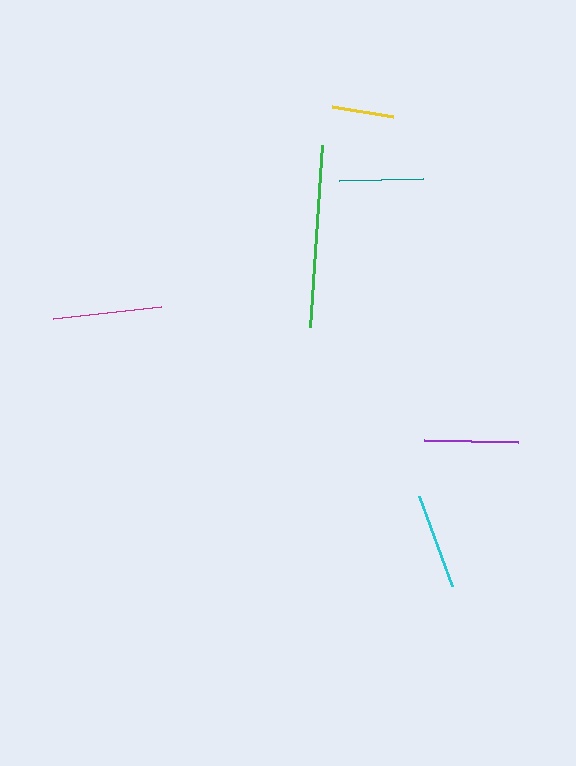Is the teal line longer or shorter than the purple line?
The purple line is longer than the teal line.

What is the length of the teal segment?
The teal segment is approximately 85 pixels long.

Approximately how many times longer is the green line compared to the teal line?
The green line is approximately 2.2 times the length of the teal line.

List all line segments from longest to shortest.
From longest to shortest: green, magenta, cyan, purple, teal, yellow.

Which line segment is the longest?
The green line is the longest at approximately 182 pixels.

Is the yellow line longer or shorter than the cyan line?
The cyan line is longer than the yellow line.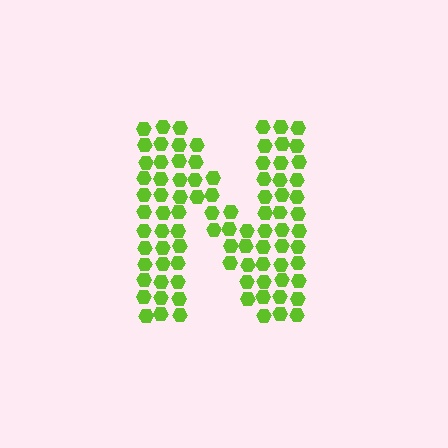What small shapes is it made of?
It is made of small hexagons.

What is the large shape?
The large shape is the letter N.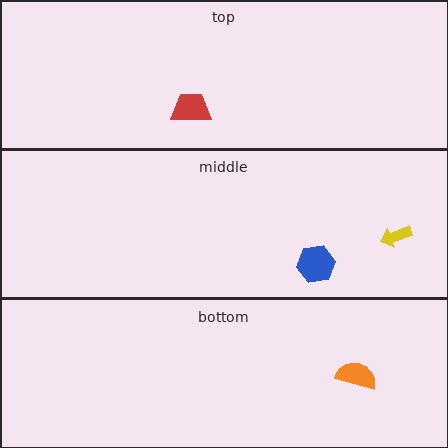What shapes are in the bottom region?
The orange semicircle.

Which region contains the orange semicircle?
The bottom region.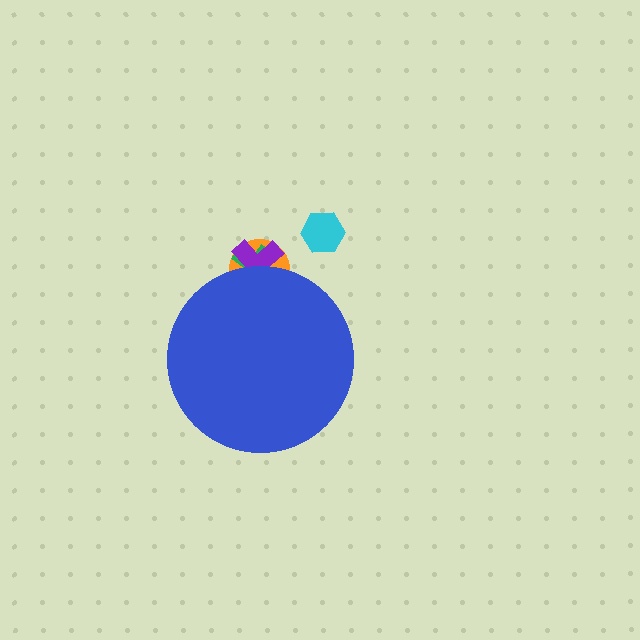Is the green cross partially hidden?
Yes, the green cross is partially hidden behind the blue circle.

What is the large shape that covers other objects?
A blue circle.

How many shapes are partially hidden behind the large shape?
3 shapes are partially hidden.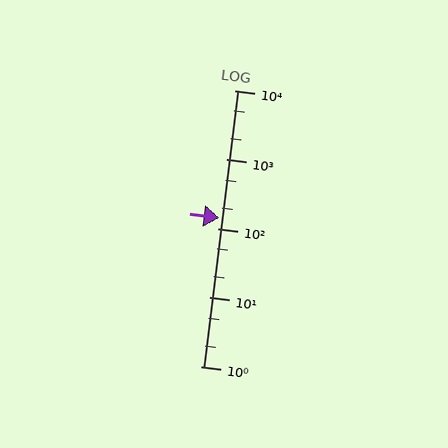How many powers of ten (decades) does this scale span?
The scale spans 4 decades, from 1 to 10000.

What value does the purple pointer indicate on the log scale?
The pointer indicates approximately 140.